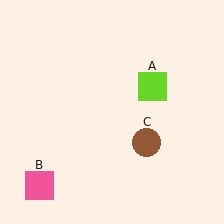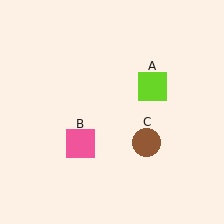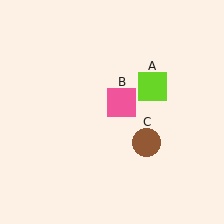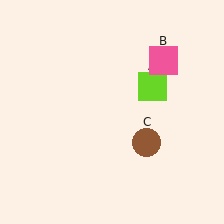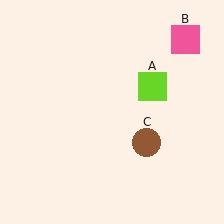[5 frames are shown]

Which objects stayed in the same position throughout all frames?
Lime square (object A) and brown circle (object C) remained stationary.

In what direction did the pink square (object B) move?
The pink square (object B) moved up and to the right.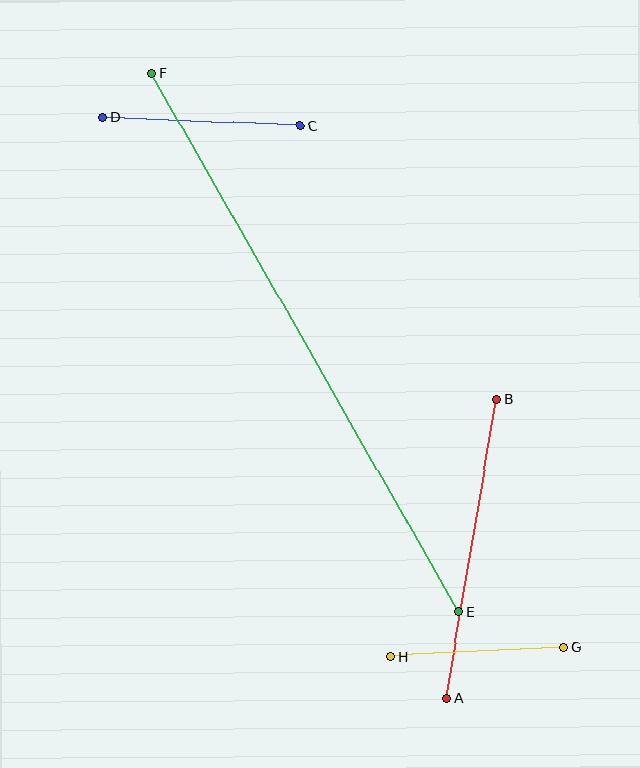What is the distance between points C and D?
The distance is approximately 197 pixels.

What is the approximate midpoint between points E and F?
The midpoint is at approximately (306, 343) pixels.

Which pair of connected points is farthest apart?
Points E and F are farthest apart.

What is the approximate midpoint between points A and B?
The midpoint is at approximately (472, 549) pixels.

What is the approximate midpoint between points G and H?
The midpoint is at approximately (477, 652) pixels.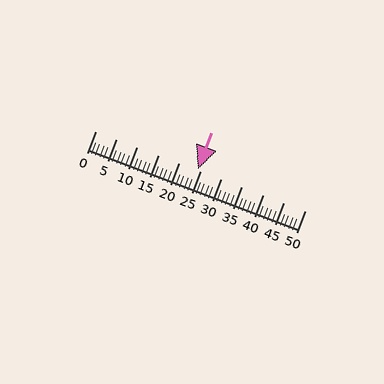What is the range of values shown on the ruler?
The ruler shows values from 0 to 50.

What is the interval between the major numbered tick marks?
The major tick marks are spaced 5 units apart.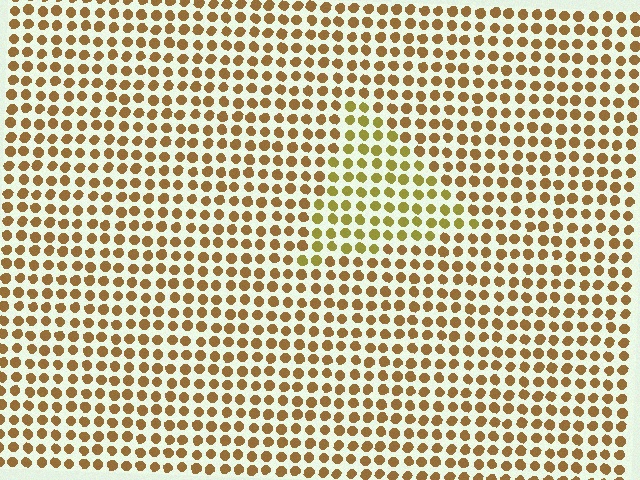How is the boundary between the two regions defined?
The boundary is defined purely by a slight shift in hue (about 25 degrees). Spacing, size, and orientation are identical on both sides.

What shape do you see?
I see a triangle.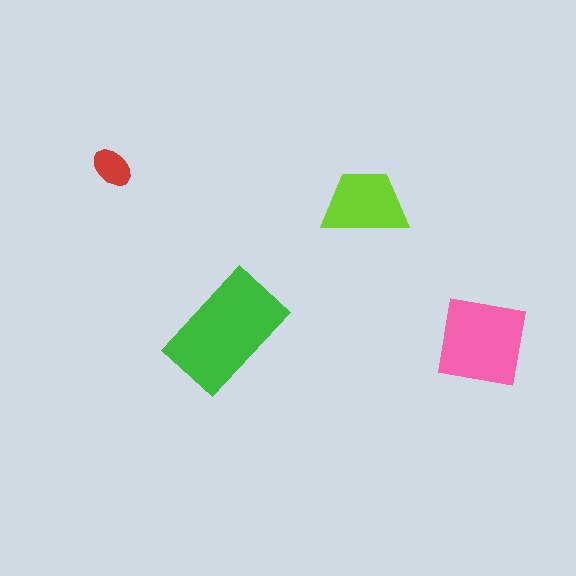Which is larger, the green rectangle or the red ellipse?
The green rectangle.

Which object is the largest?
The green rectangle.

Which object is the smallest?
The red ellipse.